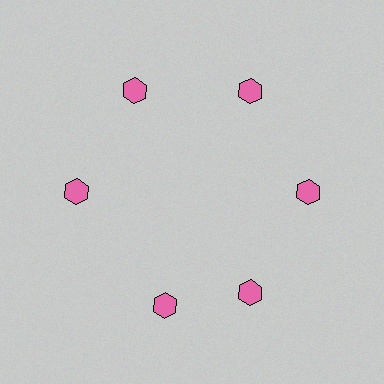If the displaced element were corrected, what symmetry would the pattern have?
It would have 6-fold rotational symmetry — the pattern would map onto itself every 60 degrees.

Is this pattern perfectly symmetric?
No. The 6 pink hexagons are arranged in a ring, but one element near the 7 o'clock position is rotated out of alignment along the ring, breaking the 6-fold rotational symmetry.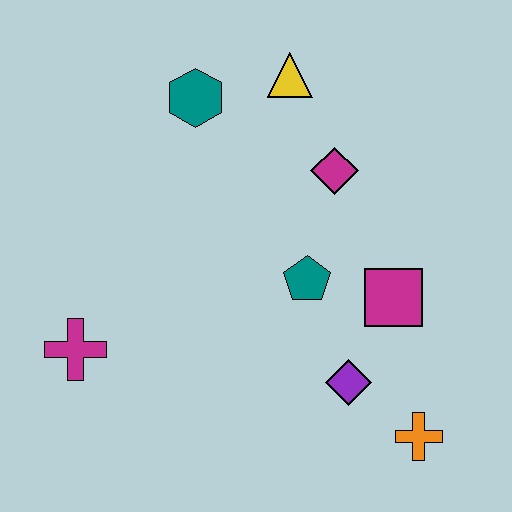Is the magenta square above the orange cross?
Yes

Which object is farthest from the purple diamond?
The teal hexagon is farthest from the purple diamond.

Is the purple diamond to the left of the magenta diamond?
No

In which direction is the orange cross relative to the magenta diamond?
The orange cross is below the magenta diamond.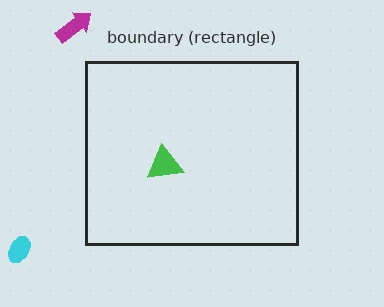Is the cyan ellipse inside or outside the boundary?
Outside.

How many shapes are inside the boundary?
1 inside, 2 outside.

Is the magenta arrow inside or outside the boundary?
Outside.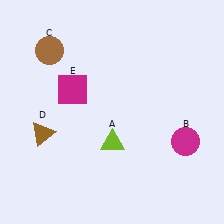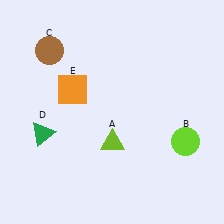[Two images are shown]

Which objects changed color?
B changed from magenta to lime. D changed from brown to green. E changed from magenta to orange.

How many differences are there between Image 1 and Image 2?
There are 3 differences between the two images.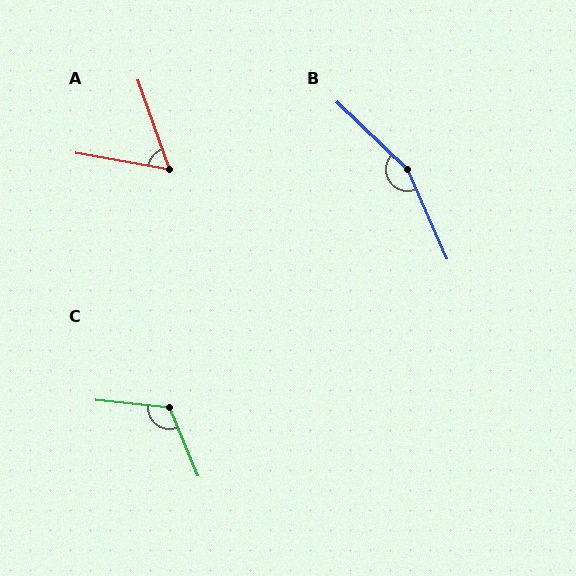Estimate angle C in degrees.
Approximately 119 degrees.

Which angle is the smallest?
A, at approximately 61 degrees.